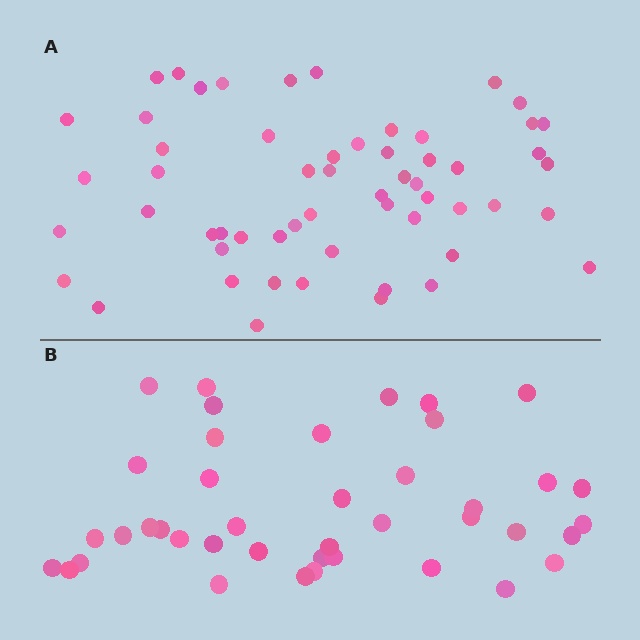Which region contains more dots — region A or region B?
Region A (the top region) has more dots.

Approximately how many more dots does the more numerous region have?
Region A has approximately 15 more dots than region B.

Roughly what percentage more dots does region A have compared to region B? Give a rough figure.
About 40% more.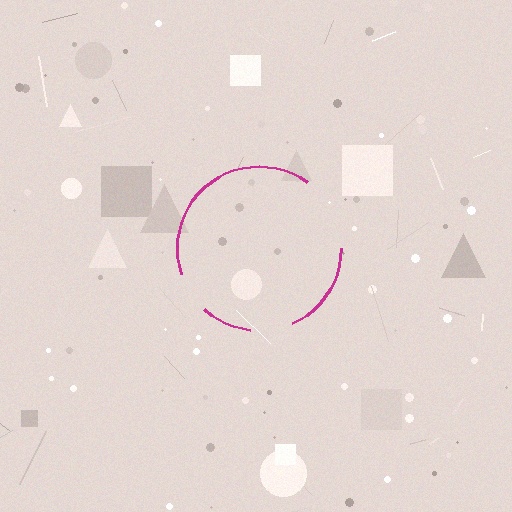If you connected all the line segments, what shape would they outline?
They would outline a circle.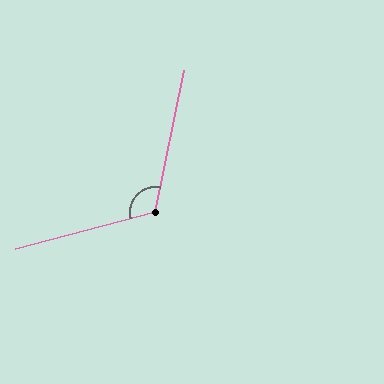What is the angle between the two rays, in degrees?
Approximately 116 degrees.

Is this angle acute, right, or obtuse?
It is obtuse.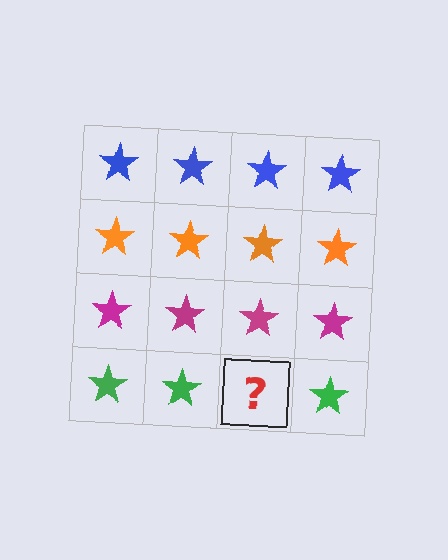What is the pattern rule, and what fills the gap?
The rule is that each row has a consistent color. The gap should be filled with a green star.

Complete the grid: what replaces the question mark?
The question mark should be replaced with a green star.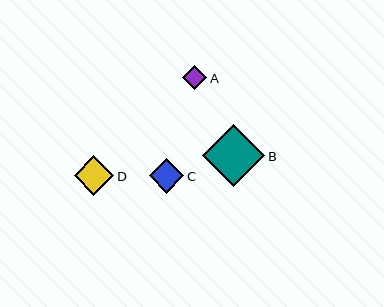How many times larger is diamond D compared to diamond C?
Diamond D is approximately 1.1 times the size of diamond C.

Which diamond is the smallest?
Diamond A is the smallest with a size of approximately 24 pixels.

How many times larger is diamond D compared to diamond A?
Diamond D is approximately 1.6 times the size of diamond A.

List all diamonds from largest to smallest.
From largest to smallest: B, D, C, A.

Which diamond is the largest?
Diamond B is the largest with a size of approximately 63 pixels.